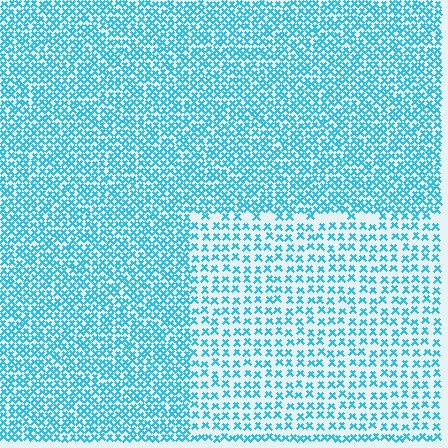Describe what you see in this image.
The image contains small cyan elements arranged at two different densities. A rectangle-shaped region is visible where the elements are less densely packed than the surrounding area.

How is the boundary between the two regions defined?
The boundary is defined by a change in element density (approximately 1.9x ratio). All elements are the same color, size, and shape.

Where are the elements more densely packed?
The elements are more densely packed outside the rectangle boundary.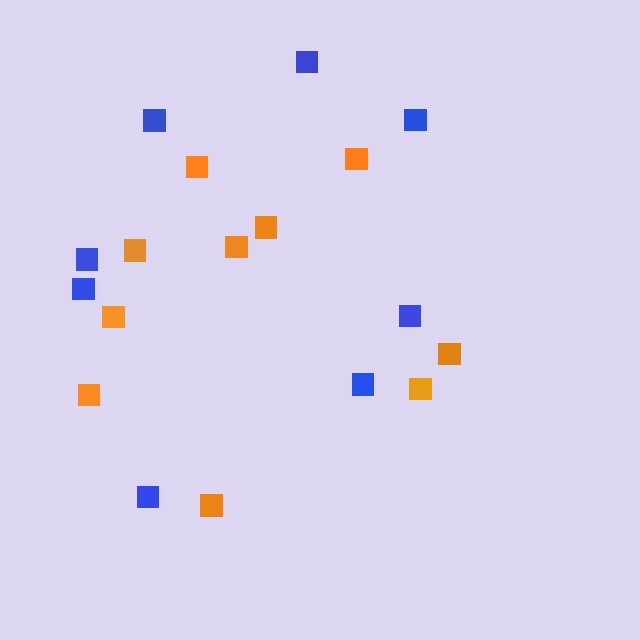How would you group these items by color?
There are 2 groups: one group of orange squares (10) and one group of blue squares (8).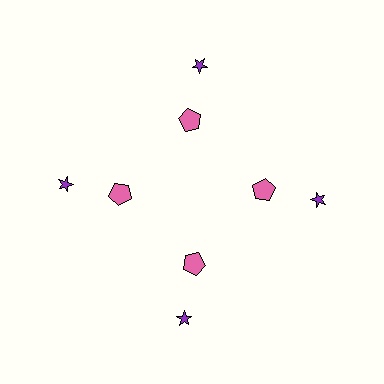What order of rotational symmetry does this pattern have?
This pattern has 4-fold rotational symmetry.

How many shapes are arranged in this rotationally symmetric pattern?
There are 8 shapes, arranged in 4 groups of 2.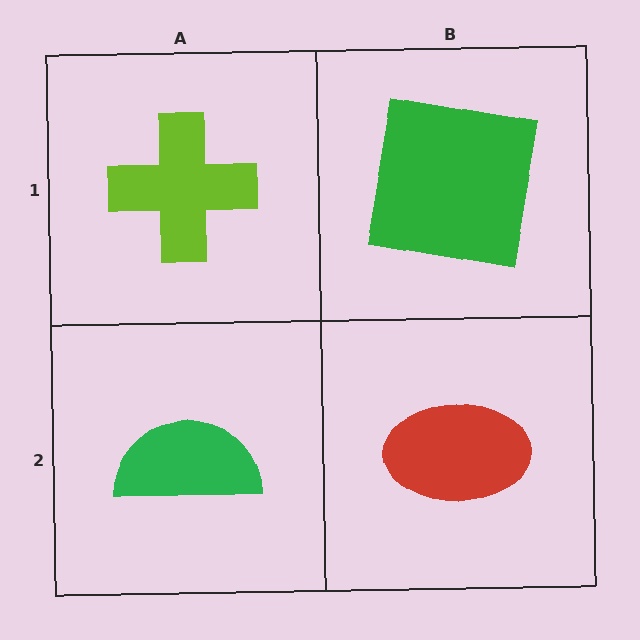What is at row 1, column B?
A green square.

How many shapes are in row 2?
2 shapes.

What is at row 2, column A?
A green semicircle.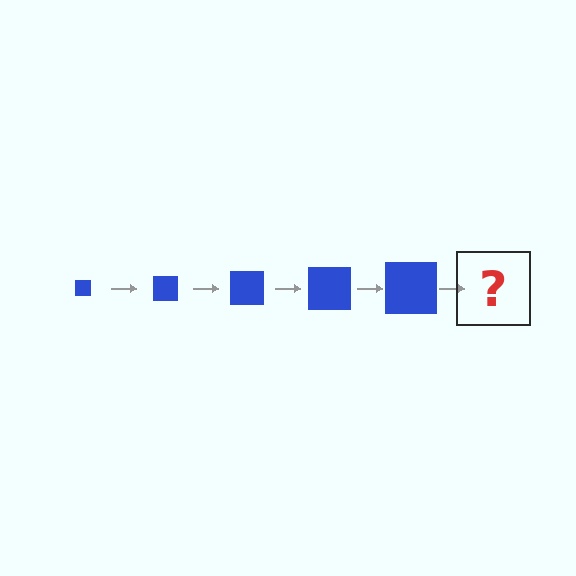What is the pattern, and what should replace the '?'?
The pattern is that the square gets progressively larger each step. The '?' should be a blue square, larger than the previous one.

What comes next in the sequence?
The next element should be a blue square, larger than the previous one.